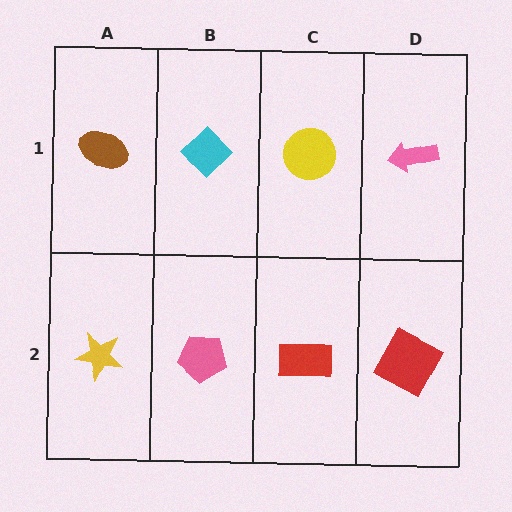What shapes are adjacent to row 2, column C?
A yellow circle (row 1, column C), a pink pentagon (row 2, column B), a red square (row 2, column D).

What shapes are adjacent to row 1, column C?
A red rectangle (row 2, column C), a cyan diamond (row 1, column B), a pink arrow (row 1, column D).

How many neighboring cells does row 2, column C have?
3.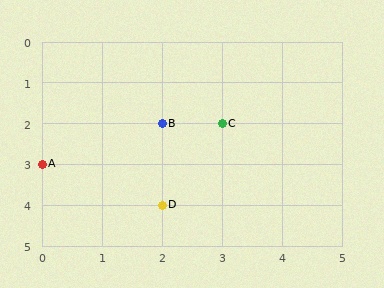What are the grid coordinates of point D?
Point D is at grid coordinates (2, 4).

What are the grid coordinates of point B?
Point B is at grid coordinates (2, 2).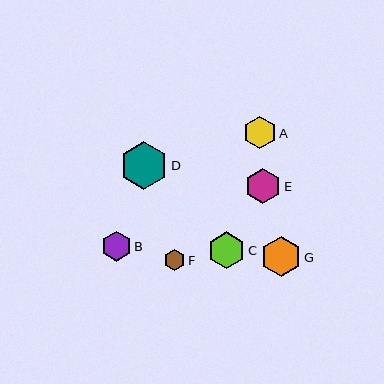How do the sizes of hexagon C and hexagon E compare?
Hexagon C and hexagon E are approximately the same size.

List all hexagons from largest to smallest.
From largest to smallest: D, G, C, E, A, B, F.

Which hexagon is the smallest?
Hexagon F is the smallest with a size of approximately 21 pixels.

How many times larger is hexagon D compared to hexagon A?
Hexagon D is approximately 1.5 times the size of hexagon A.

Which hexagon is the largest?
Hexagon D is the largest with a size of approximately 48 pixels.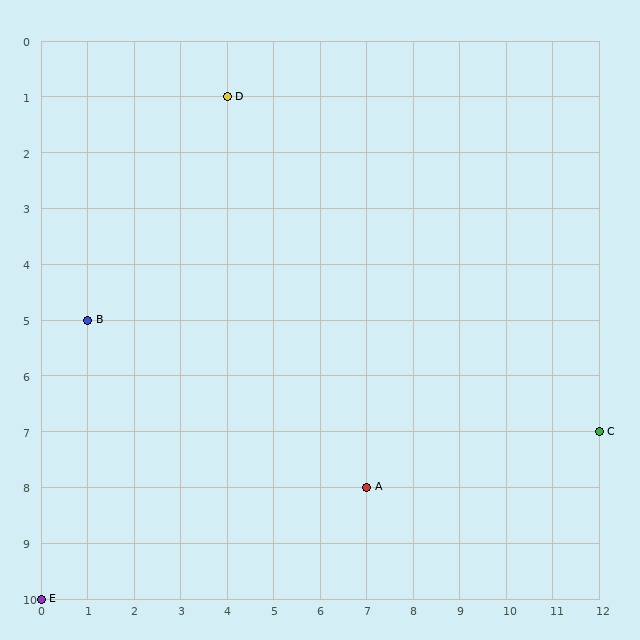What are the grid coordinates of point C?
Point C is at grid coordinates (12, 7).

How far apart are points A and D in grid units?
Points A and D are 3 columns and 7 rows apart (about 7.6 grid units diagonally).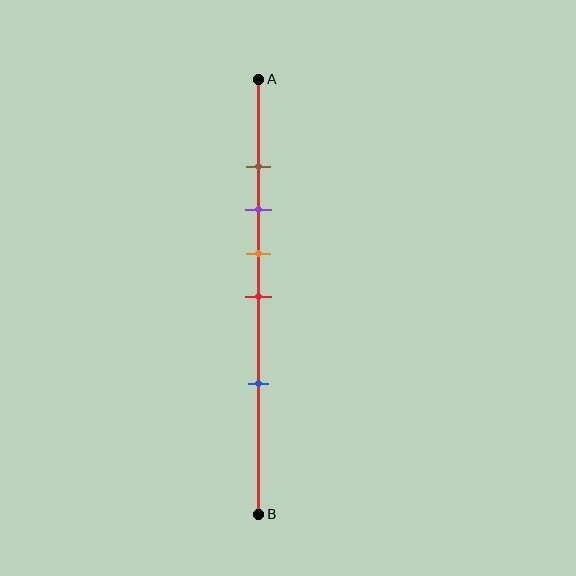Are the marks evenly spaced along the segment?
No, the marks are not evenly spaced.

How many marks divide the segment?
There are 5 marks dividing the segment.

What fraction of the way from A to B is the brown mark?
The brown mark is approximately 20% (0.2) of the way from A to B.